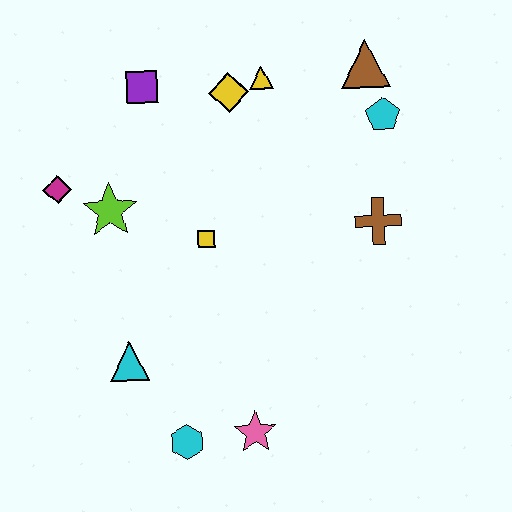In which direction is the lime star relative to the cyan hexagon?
The lime star is above the cyan hexagon.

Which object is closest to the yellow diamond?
The yellow triangle is closest to the yellow diamond.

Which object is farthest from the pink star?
The brown triangle is farthest from the pink star.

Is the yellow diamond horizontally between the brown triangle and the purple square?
Yes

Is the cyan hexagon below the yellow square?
Yes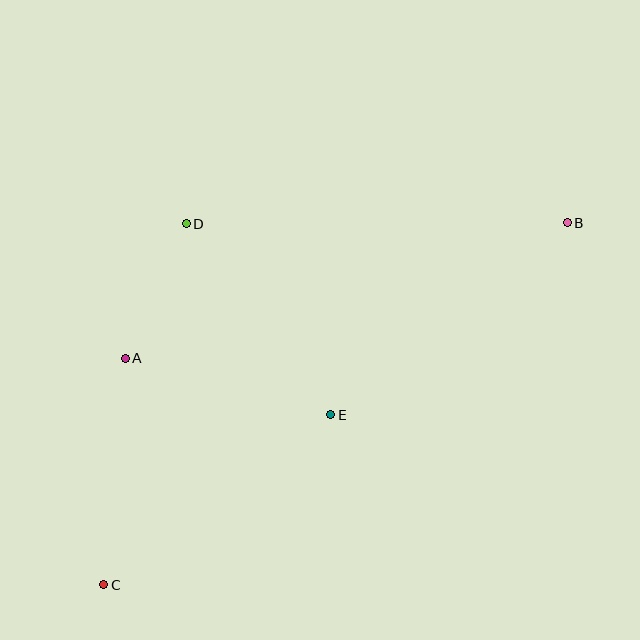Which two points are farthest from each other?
Points B and C are farthest from each other.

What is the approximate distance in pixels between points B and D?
The distance between B and D is approximately 381 pixels.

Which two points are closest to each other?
Points A and D are closest to each other.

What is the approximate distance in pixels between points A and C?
The distance between A and C is approximately 227 pixels.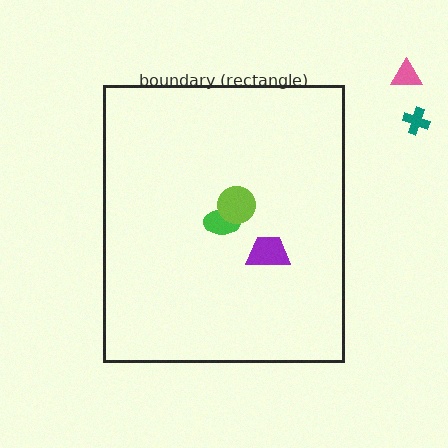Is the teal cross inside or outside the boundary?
Outside.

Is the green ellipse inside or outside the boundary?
Inside.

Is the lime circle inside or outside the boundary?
Inside.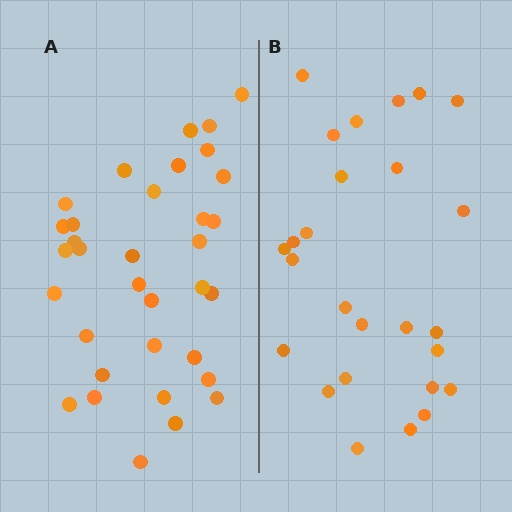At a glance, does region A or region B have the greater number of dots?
Region A (the left region) has more dots.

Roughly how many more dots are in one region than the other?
Region A has roughly 8 or so more dots than region B.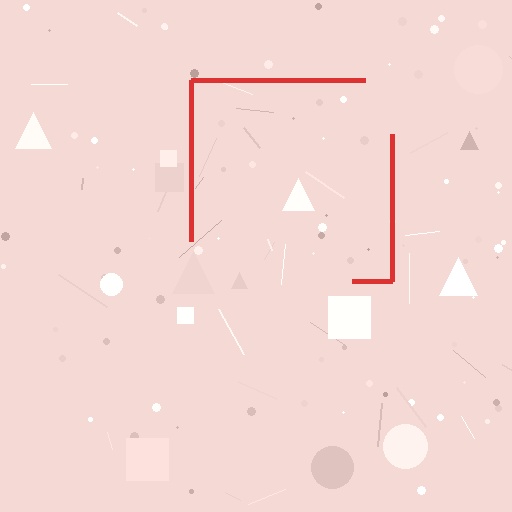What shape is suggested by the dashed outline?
The dashed outline suggests a square.